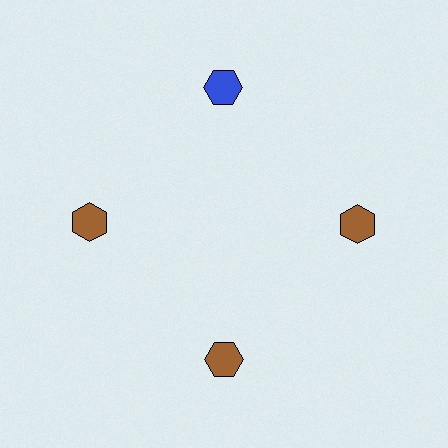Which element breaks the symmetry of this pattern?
The blue hexagon at roughly the 12 o'clock position breaks the symmetry. All other shapes are brown hexagons.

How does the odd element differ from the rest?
It has a different color: blue instead of brown.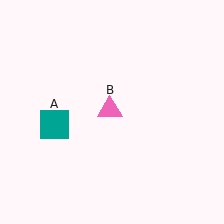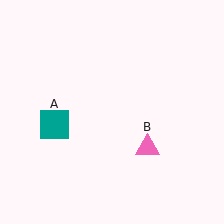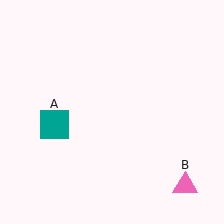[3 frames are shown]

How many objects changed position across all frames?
1 object changed position: pink triangle (object B).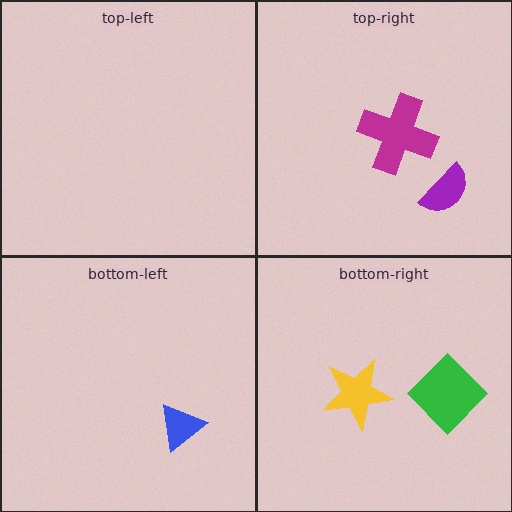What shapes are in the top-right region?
The purple semicircle, the magenta cross.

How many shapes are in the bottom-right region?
2.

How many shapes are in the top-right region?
2.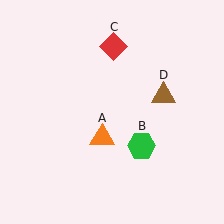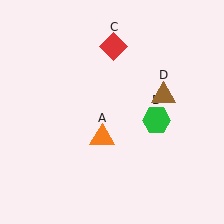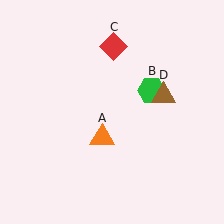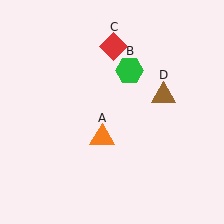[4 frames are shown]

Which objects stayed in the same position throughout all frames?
Orange triangle (object A) and red diamond (object C) and brown triangle (object D) remained stationary.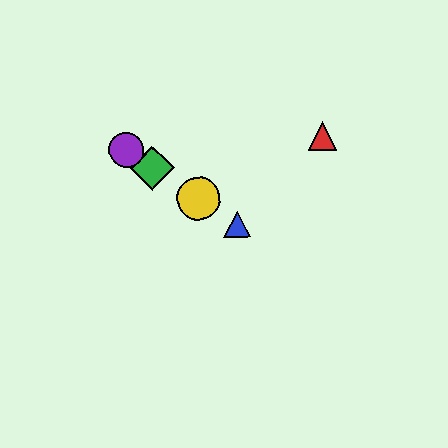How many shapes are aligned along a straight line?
4 shapes (the blue triangle, the green diamond, the yellow circle, the purple circle) are aligned along a straight line.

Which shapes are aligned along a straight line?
The blue triangle, the green diamond, the yellow circle, the purple circle are aligned along a straight line.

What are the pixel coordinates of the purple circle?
The purple circle is at (126, 150).